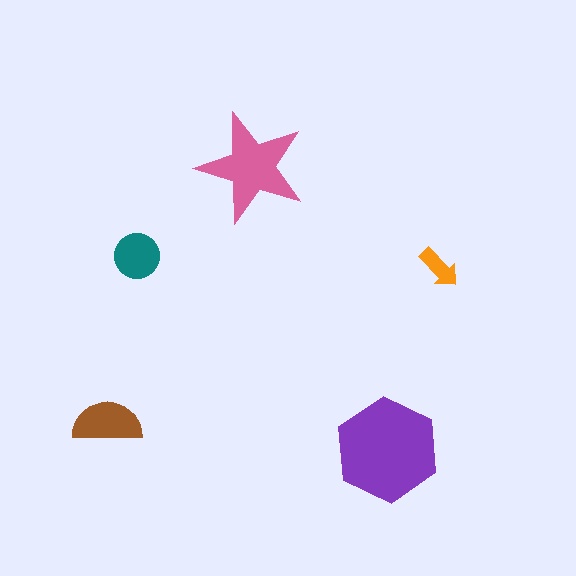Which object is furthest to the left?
The brown semicircle is leftmost.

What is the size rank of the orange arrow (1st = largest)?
5th.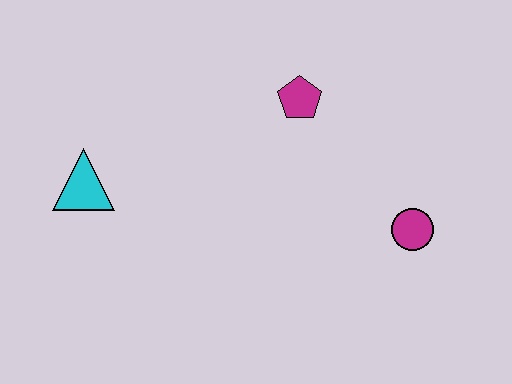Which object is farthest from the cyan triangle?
The magenta circle is farthest from the cyan triangle.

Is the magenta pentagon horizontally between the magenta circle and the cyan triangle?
Yes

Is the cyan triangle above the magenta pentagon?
No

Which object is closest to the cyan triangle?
The magenta pentagon is closest to the cyan triangle.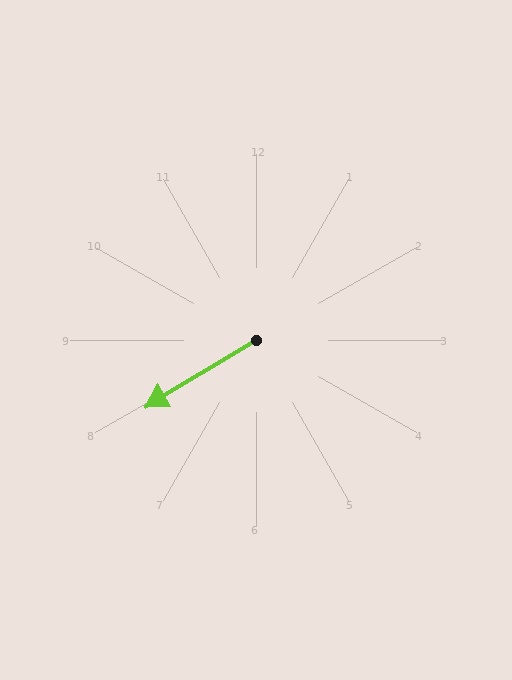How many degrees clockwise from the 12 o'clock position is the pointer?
Approximately 239 degrees.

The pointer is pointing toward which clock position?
Roughly 8 o'clock.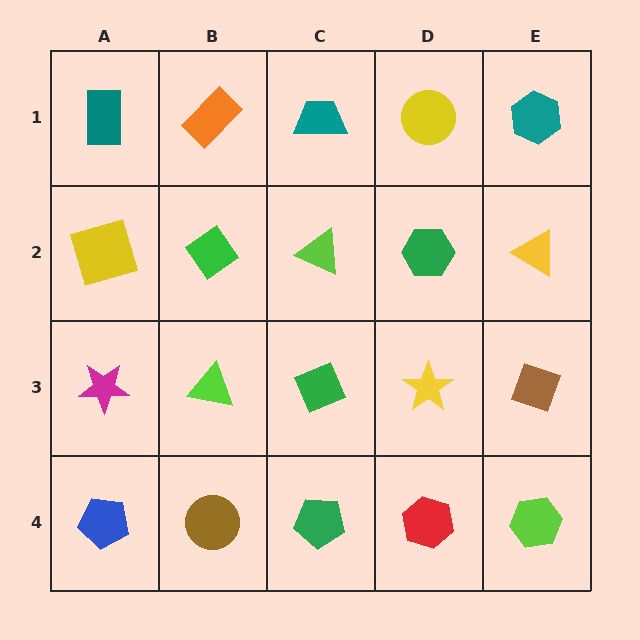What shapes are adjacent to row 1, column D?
A green hexagon (row 2, column D), a teal trapezoid (row 1, column C), a teal hexagon (row 1, column E).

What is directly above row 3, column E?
A yellow triangle.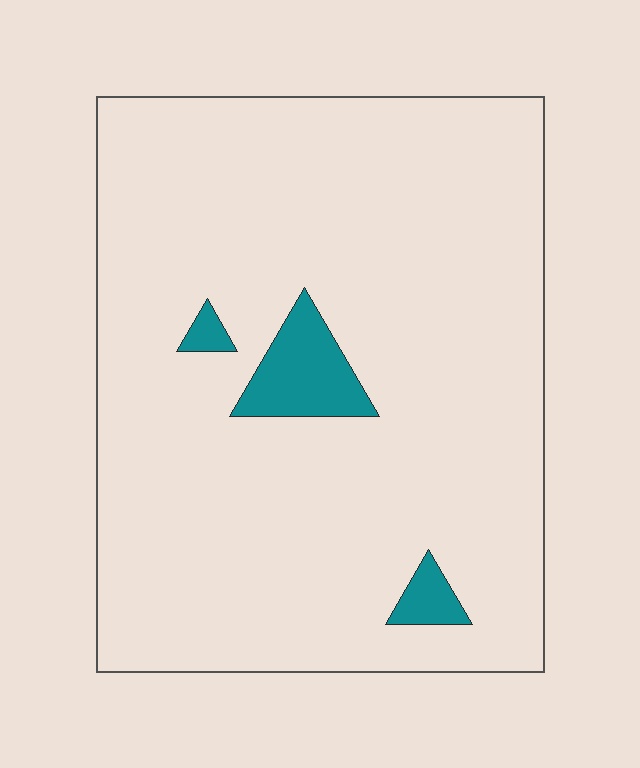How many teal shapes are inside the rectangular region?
3.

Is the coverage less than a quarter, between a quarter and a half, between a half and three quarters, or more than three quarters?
Less than a quarter.